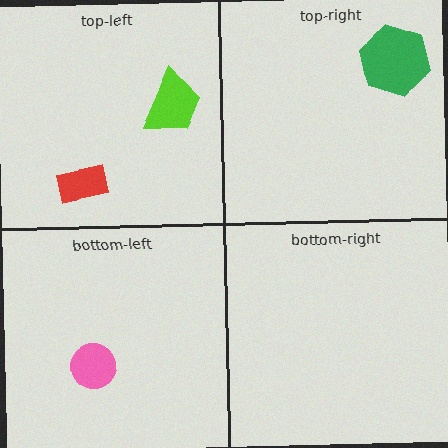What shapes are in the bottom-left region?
The pink circle.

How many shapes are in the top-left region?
2.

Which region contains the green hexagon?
The top-right region.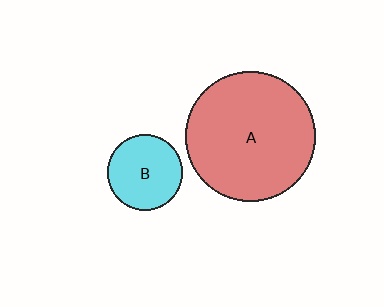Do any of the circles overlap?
No, none of the circles overlap.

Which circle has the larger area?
Circle A (red).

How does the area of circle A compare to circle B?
Approximately 3.0 times.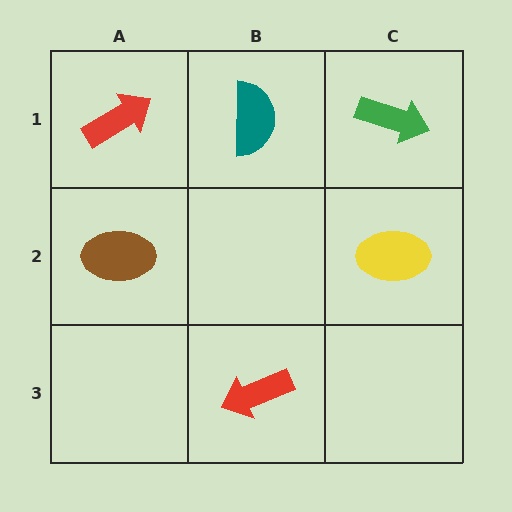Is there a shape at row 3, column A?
No, that cell is empty.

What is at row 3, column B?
A red arrow.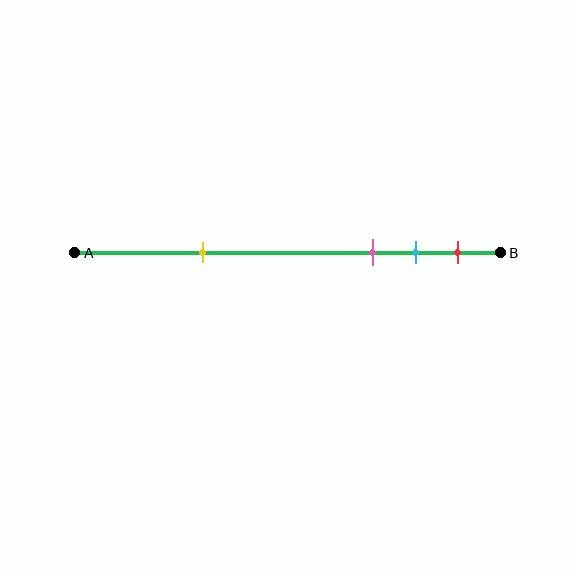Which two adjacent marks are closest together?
The cyan and red marks are the closest adjacent pair.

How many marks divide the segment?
There are 4 marks dividing the segment.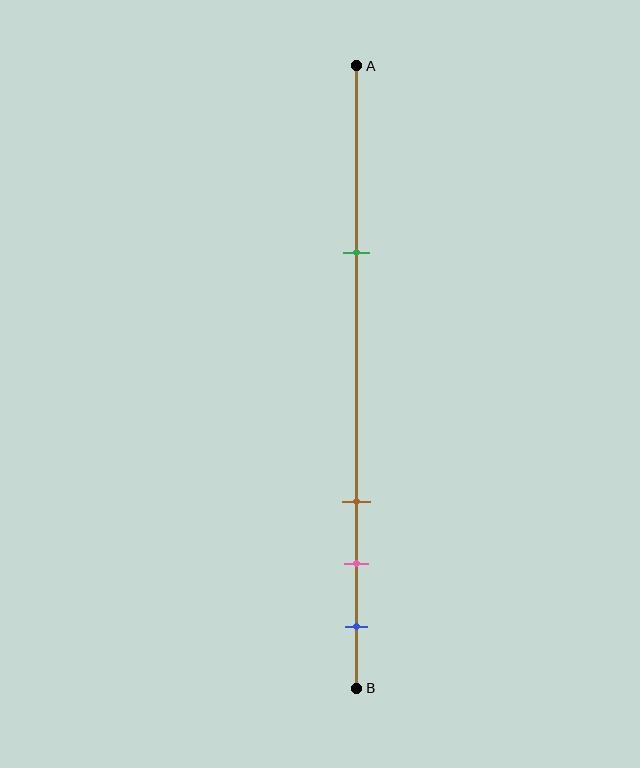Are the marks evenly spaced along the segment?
No, the marks are not evenly spaced.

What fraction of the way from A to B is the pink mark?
The pink mark is approximately 80% (0.8) of the way from A to B.